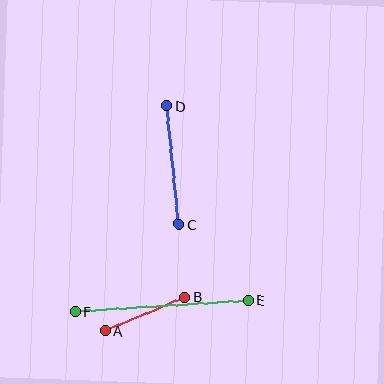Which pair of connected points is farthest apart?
Points E and F are farthest apart.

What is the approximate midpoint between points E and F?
The midpoint is at approximately (162, 306) pixels.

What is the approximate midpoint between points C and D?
The midpoint is at approximately (173, 165) pixels.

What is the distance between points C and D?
The distance is approximately 119 pixels.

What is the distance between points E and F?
The distance is approximately 174 pixels.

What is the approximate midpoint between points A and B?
The midpoint is at approximately (145, 314) pixels.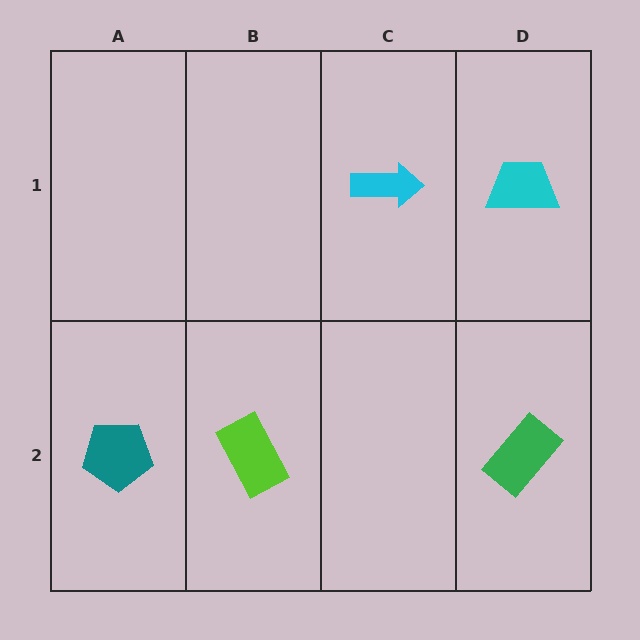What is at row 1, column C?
A cyan arrow.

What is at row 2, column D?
A green rectangle.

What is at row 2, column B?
A lime rectangle.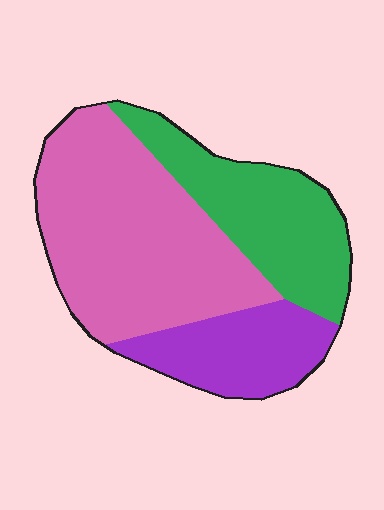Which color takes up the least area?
Purple, at roughly 20%.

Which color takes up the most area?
Pink, at roughly 50%.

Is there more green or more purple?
Green.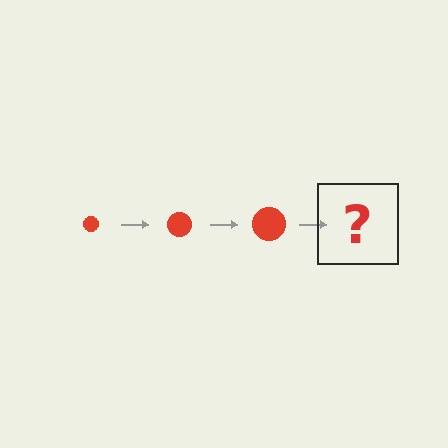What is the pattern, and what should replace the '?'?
The pattern is that the circle gets progressively larger each step. The '?' should be a red circle, larger than the previous one.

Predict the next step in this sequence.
The next step is a red circle, larger than the previous one.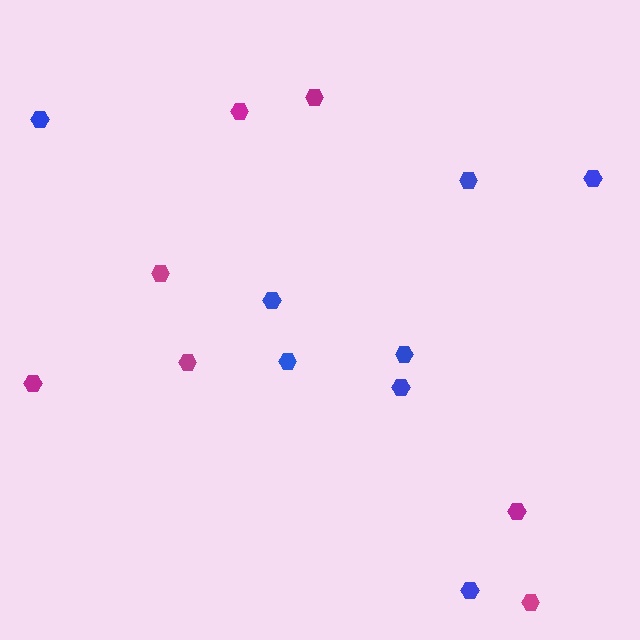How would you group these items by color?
There are 2 groups: one group of magenta hexagons (7) and one group of blue hexagons (8).